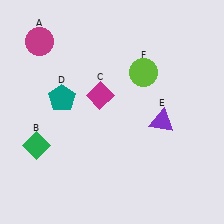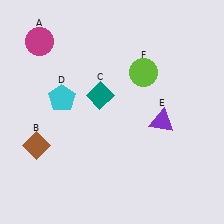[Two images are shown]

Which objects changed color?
B changed from green to brown. C changed from magenta to teal. D changed from teal to cyan.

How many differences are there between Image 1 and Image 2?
There are 3 differences between the two images.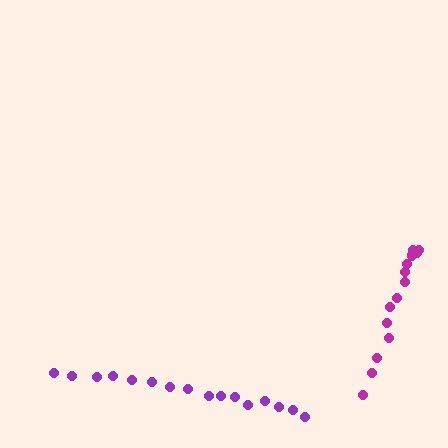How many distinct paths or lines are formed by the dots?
There are 2 distinct paths.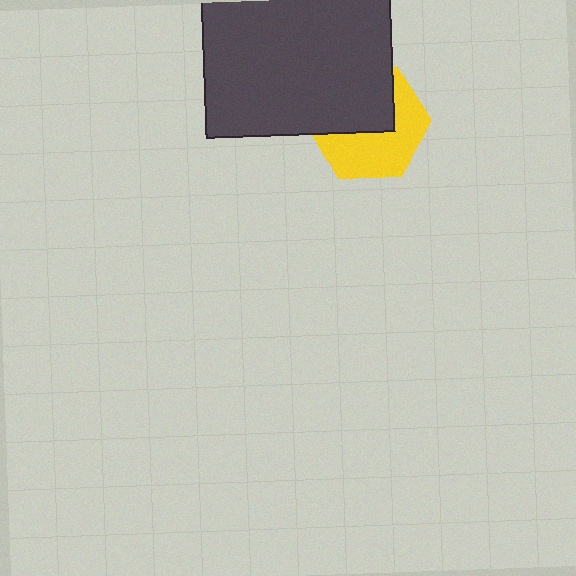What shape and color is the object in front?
The object in front is a dark gray square.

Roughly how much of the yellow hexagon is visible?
About half of it is visible (roughly 53%).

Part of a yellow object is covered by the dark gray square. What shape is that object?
It is a hexagon.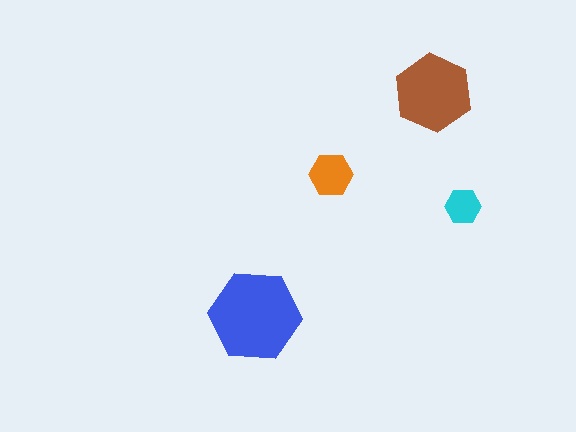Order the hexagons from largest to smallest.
the blue one, the brown one, the orange one, the cyan one.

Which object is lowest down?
The blue hexagon is bottommost.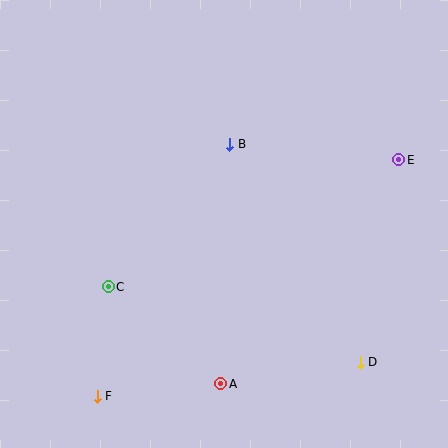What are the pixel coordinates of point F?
Point F is at (97, 396).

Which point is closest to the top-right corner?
Point E is closest to the top-right corner.